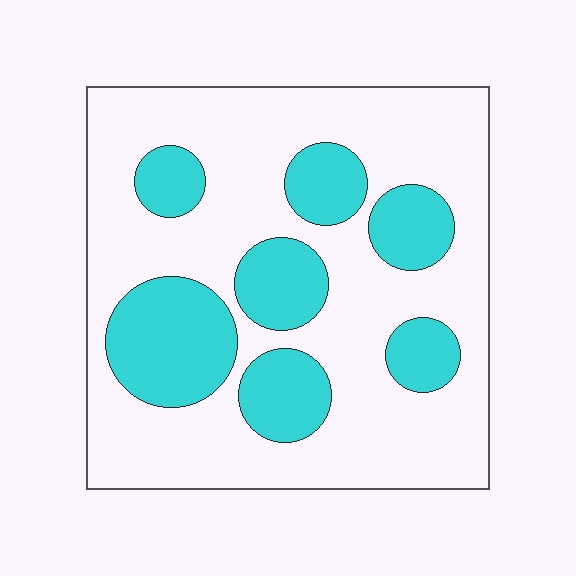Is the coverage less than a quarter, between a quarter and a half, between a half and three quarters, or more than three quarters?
Between a quarter and a half.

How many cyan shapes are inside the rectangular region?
7.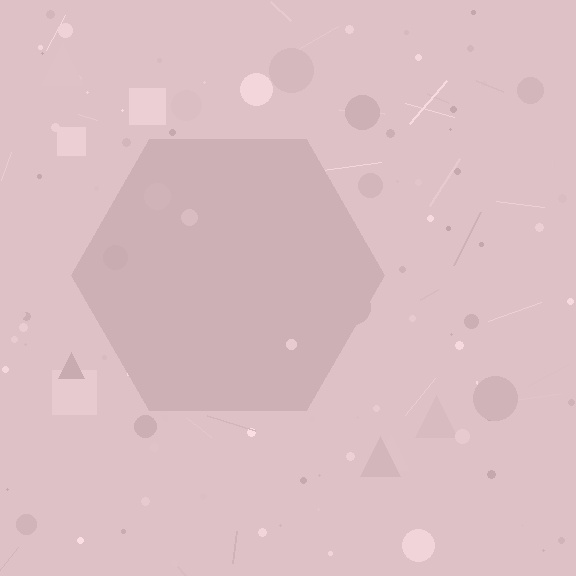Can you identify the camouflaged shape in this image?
The camouflaged shape is a hexagon.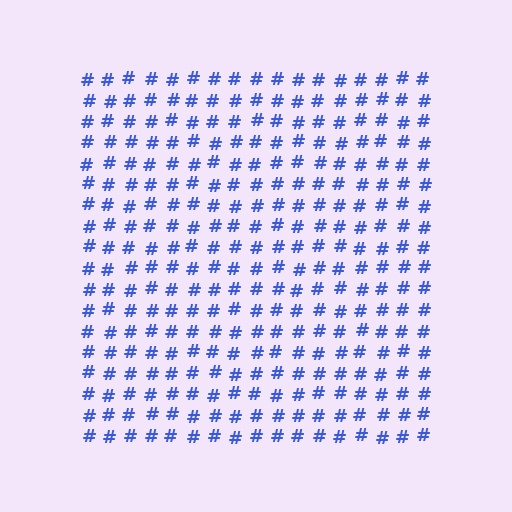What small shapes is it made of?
It is made of small hash symbols.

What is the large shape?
The large shape is a square.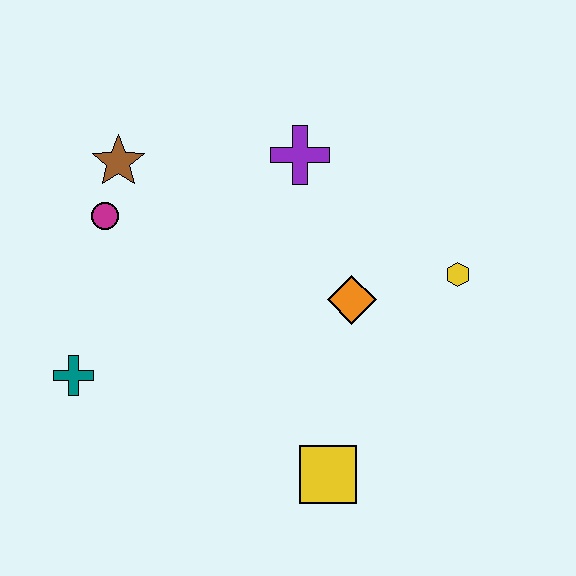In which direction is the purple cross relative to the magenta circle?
The purple cross is to the right of the magenta circle.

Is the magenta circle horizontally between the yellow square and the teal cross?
Yes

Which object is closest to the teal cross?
The magenta circle is closest to the teal cross.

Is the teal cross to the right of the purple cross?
No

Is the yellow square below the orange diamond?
Yes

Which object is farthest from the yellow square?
The brown star is farthest from the yellow square.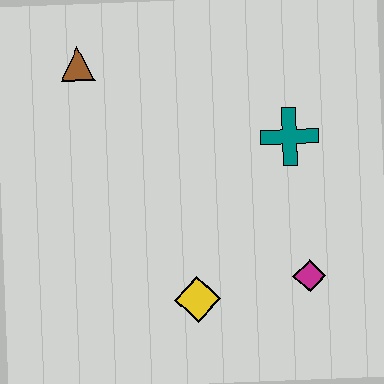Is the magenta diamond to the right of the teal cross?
Yes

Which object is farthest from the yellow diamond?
The brown triangle is farthest from the yellow diamond.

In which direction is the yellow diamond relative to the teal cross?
The yellow diamond is below the teal cross.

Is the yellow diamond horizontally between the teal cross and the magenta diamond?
No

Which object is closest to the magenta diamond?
The yellow diamond is closest to the magenta diamond.